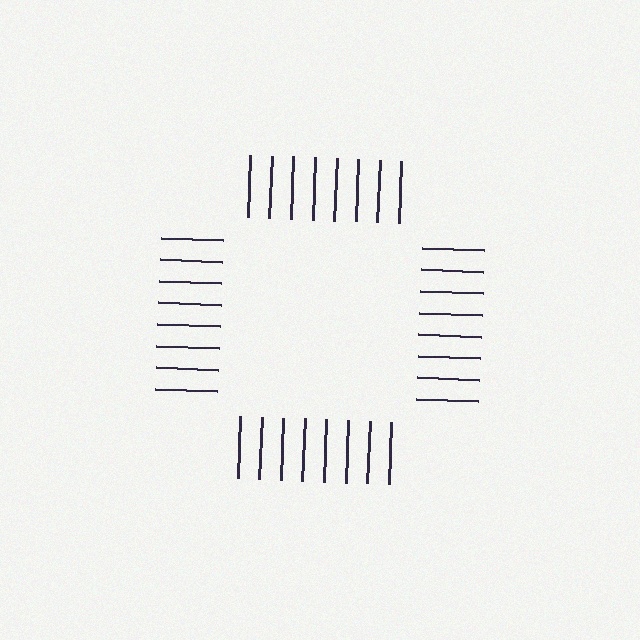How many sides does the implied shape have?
4 sides — the line-ends trace a square.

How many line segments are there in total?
32 — 8 along each of the 4 edges.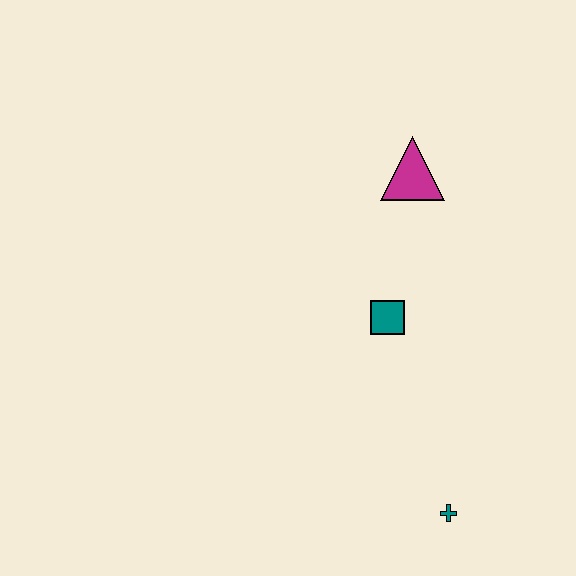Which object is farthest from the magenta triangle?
The teal cross is farthest from the magenta triangle.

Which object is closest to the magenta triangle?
The teal square is closest to the magenta triangle.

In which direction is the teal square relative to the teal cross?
The teal square is above the teal cross.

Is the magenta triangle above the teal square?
Yes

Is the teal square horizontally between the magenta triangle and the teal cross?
No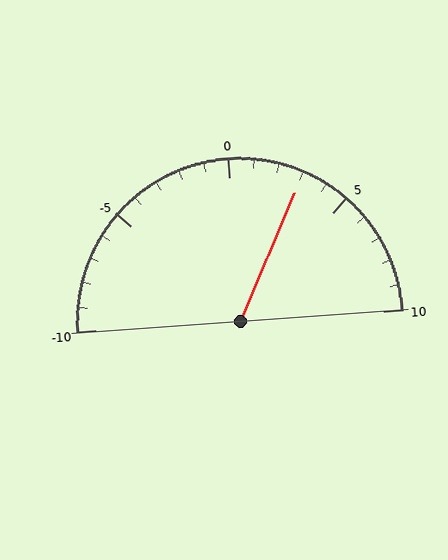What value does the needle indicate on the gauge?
The needle indicates approximately 3.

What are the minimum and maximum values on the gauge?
The gauge ranges from -10 to 10.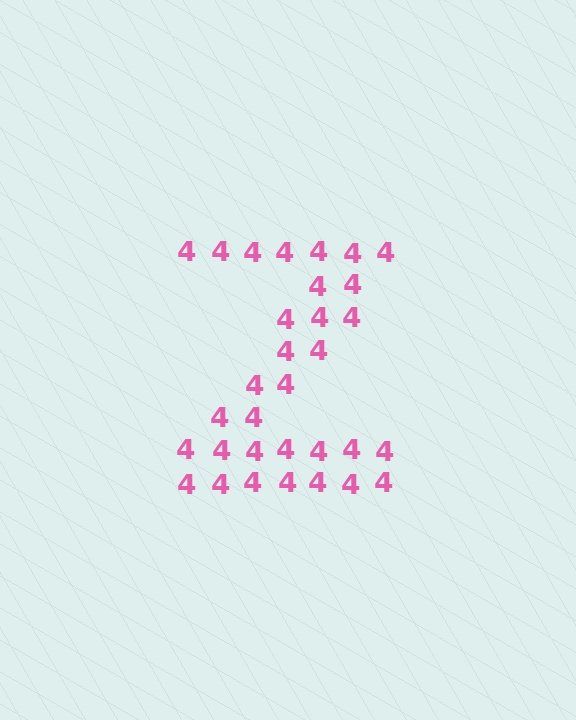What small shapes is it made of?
It is made of small digit 4's.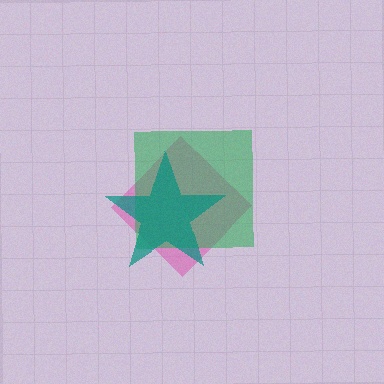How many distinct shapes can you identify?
There are 3 distinct shapes: a pink diamond, a green square, a teal star.